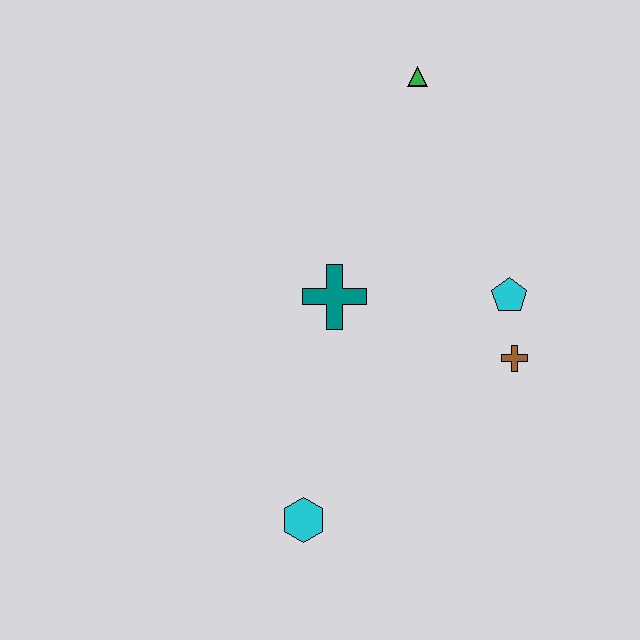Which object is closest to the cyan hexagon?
The teal cross is closest to the cyan hexagon.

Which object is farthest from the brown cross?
The green triangle is farthest from the brown cross.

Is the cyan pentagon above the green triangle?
No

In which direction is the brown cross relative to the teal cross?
The brown cross is to the right of the teal cross.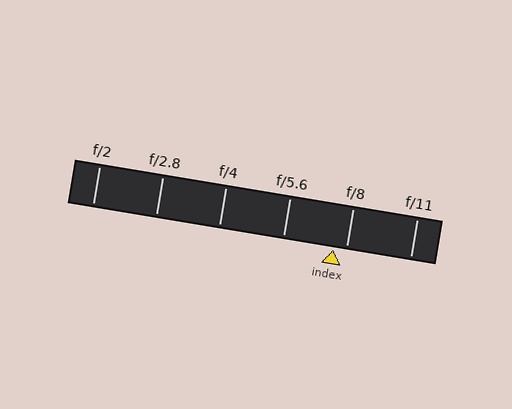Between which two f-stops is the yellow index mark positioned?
The index mark is between f/5.6 and f/8.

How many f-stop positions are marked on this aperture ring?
There are 6 f-stop positions marked.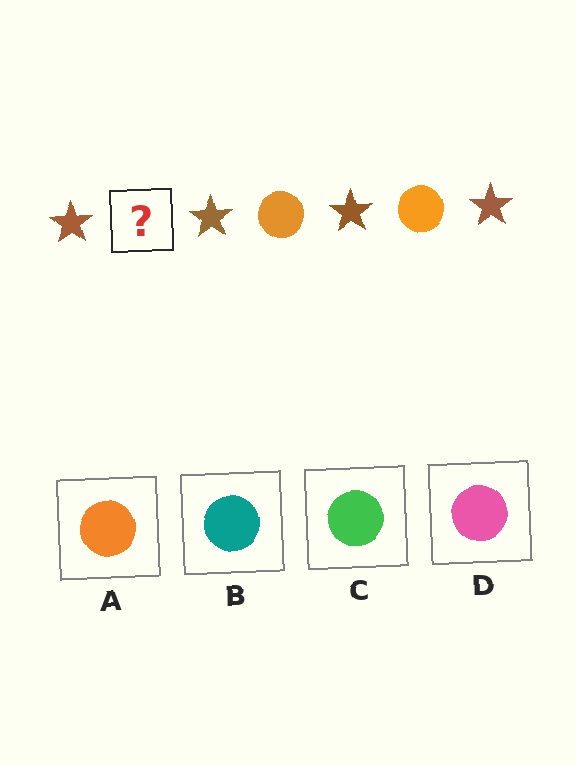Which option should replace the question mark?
Option A.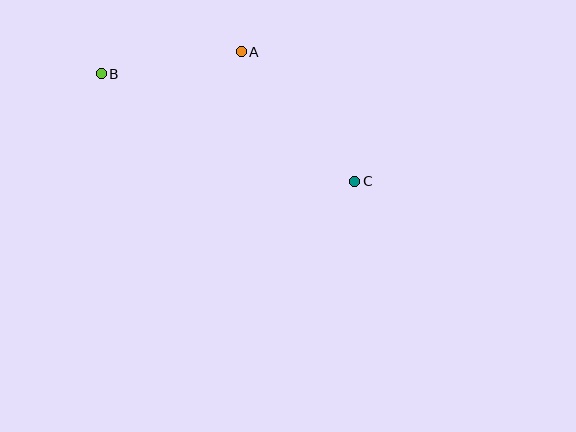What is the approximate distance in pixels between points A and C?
The distance between A and C is approximately 172 pixels.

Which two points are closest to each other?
Points A and B are closest to each other.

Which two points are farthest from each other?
Points B and C are farthest from each other.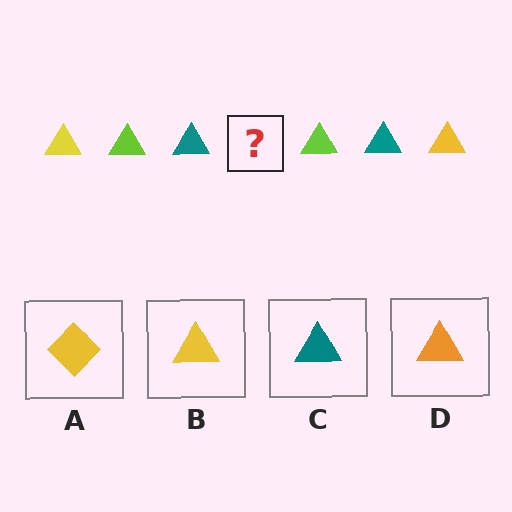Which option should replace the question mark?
Option B.